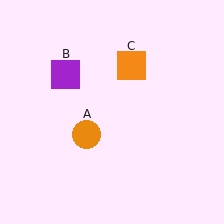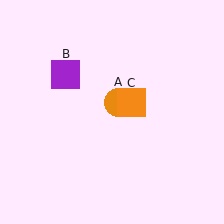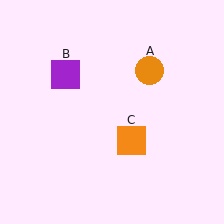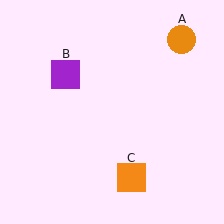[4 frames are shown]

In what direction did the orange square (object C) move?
The orange square (object C) moved down.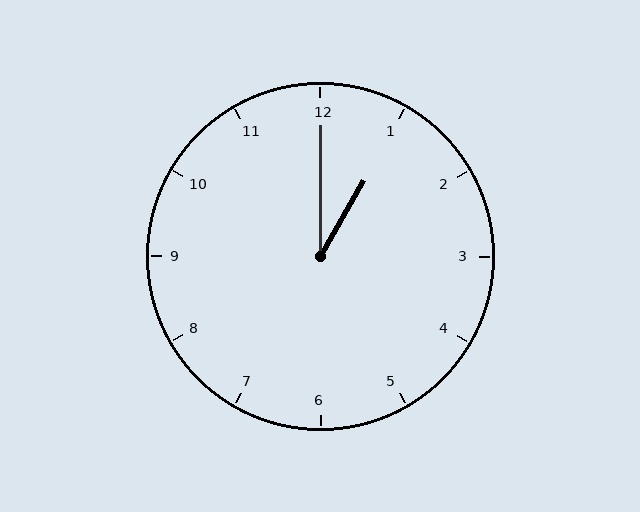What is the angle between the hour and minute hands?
Approximately 30 degrees.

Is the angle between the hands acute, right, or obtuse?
It is acute.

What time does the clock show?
1:00.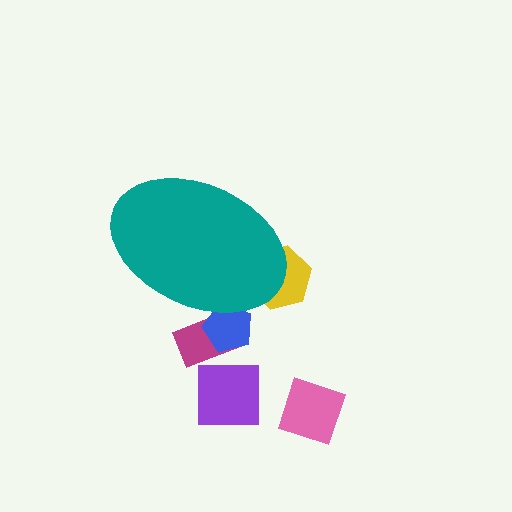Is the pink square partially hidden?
No, the pink square is fully visible.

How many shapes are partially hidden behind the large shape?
3 shapes are partially hidden.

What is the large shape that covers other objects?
A teal ellipse.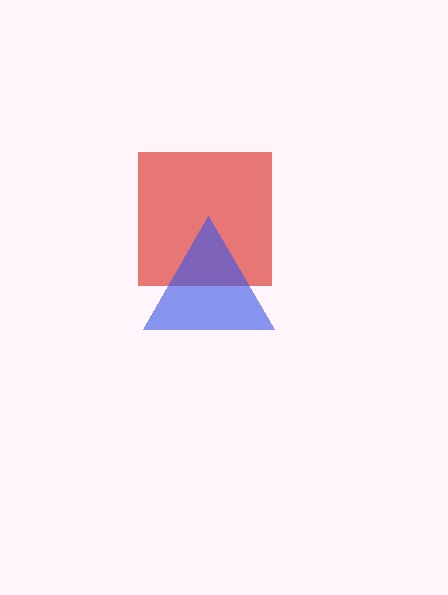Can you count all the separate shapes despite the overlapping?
Yes, there are 2 separate shapes.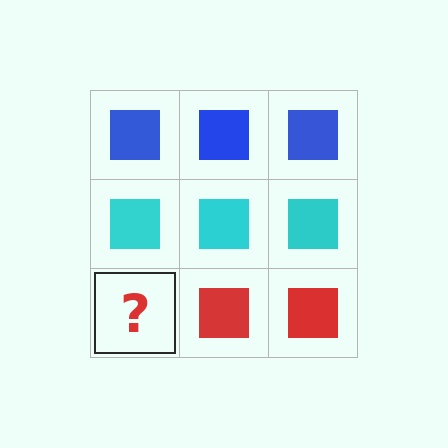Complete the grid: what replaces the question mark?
The question mark should be replaced with a red square.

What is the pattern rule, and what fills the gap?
The rule is that each row has a consistent color. The gap should be filled with a red square.